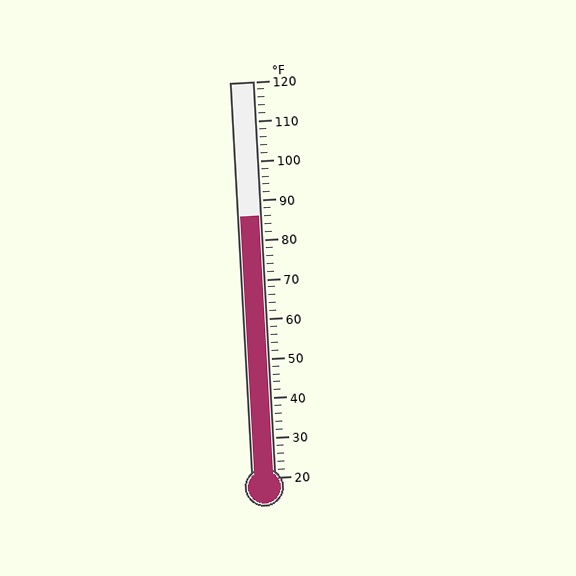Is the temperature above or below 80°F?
The temperature is above 80°F.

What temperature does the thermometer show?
The thermometer shows approximately 86°F.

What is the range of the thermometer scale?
The thermometer scale ranges from 20°F to 120°F.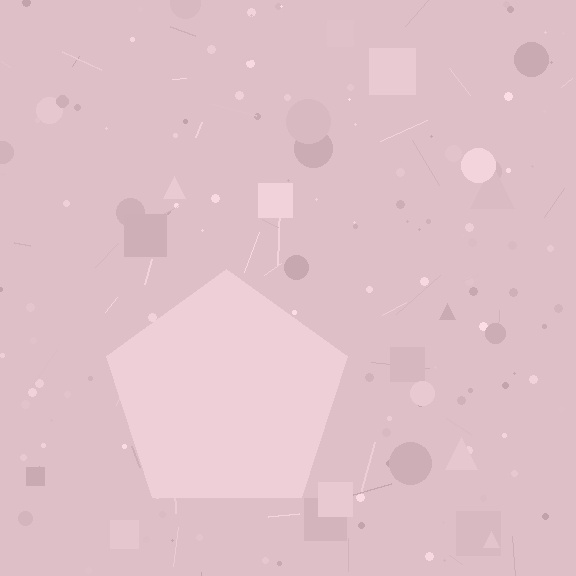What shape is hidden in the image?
A pentagon is hidden in the image.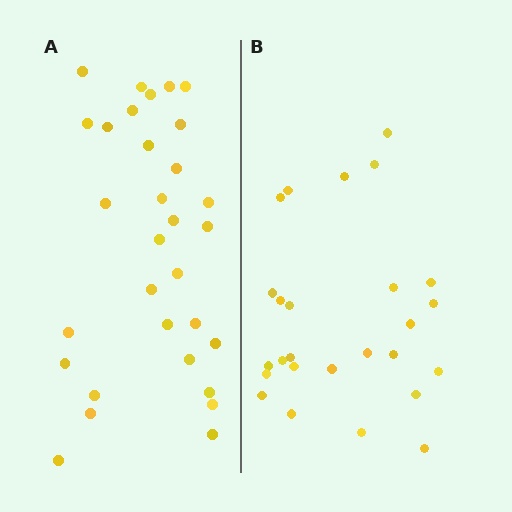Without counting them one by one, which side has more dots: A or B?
Region A (the left region) has more dots.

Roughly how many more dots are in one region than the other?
Region A has about 5 more dots than region B.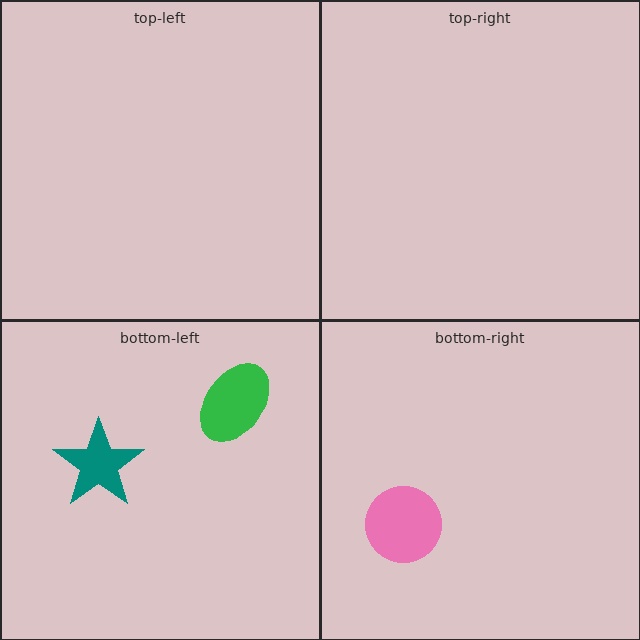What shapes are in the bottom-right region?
The pink circle.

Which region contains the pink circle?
The bottom-right region.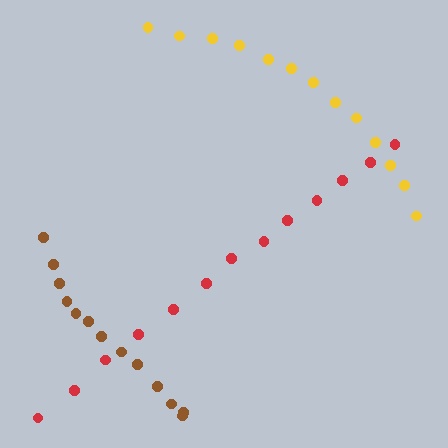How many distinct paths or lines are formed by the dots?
There are 3 distinct paths.